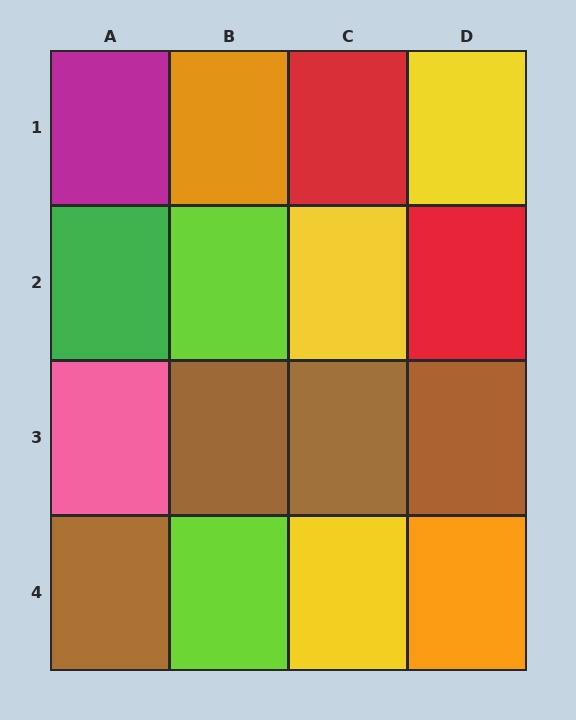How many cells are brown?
4 cells are brown.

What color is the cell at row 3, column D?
Brown.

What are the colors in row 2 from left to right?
Green, lime, yellow, red.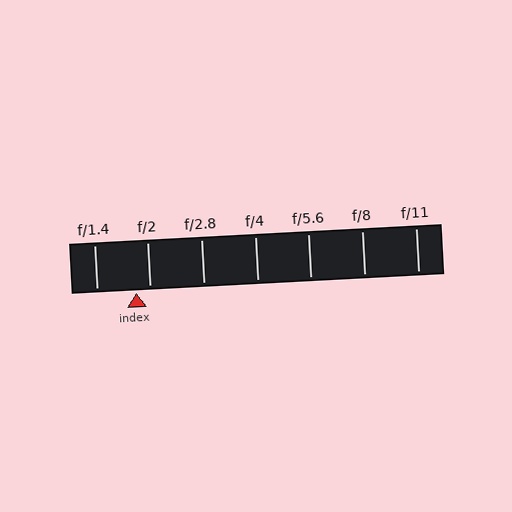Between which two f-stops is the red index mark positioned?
The index mark is between f/1.4 and f/2.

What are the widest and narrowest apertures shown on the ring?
The widest aperture shown is f/1.4 and the narrowest is f/11.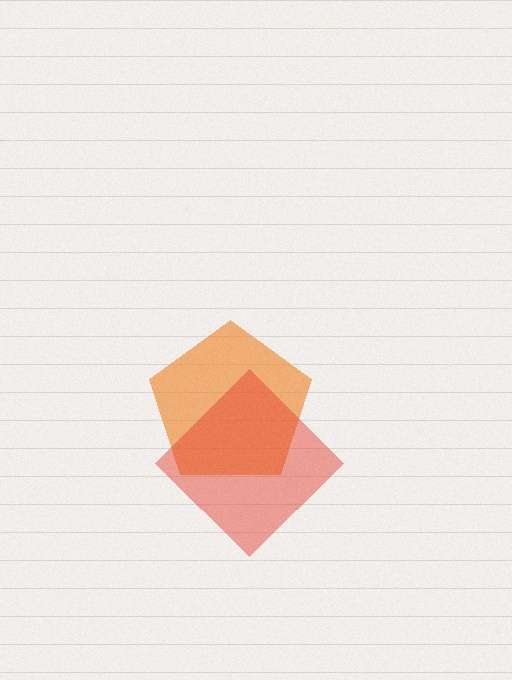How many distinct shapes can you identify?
There are 2 distinct shapes: an orange pentagon, a red diamond.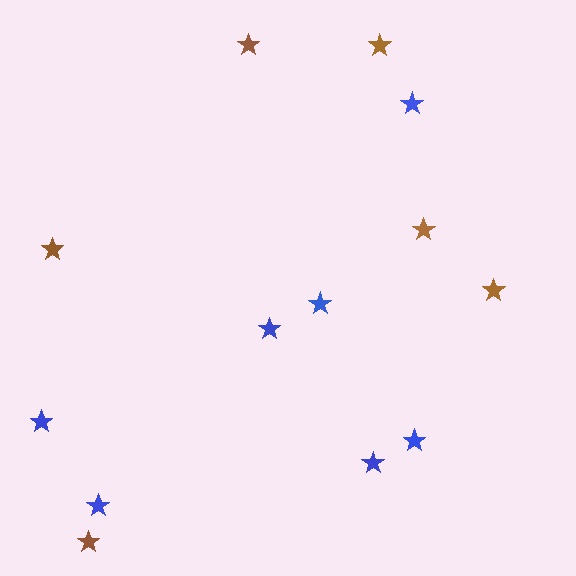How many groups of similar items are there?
There are 2 groups: one group of brown stars (6) and one group of blue stars (7).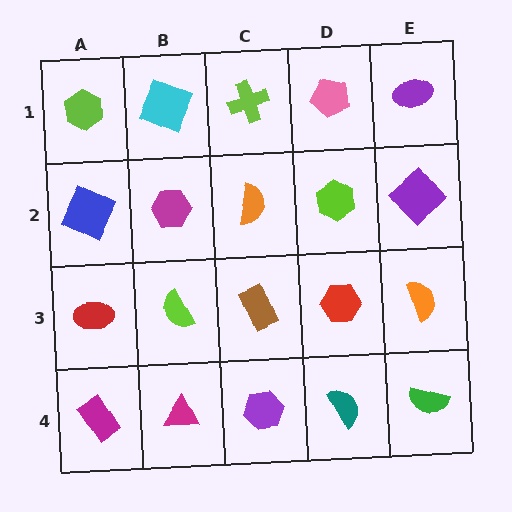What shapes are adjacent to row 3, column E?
A purple diamond (row 2, column E), a green semicircle (row 4, column E), a red hexagon (row 3, column D).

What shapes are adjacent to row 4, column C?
A brown rectangle (row 3, column C), a magenta triangle (row 4, column B), a teal semicircle (row 4, column D).